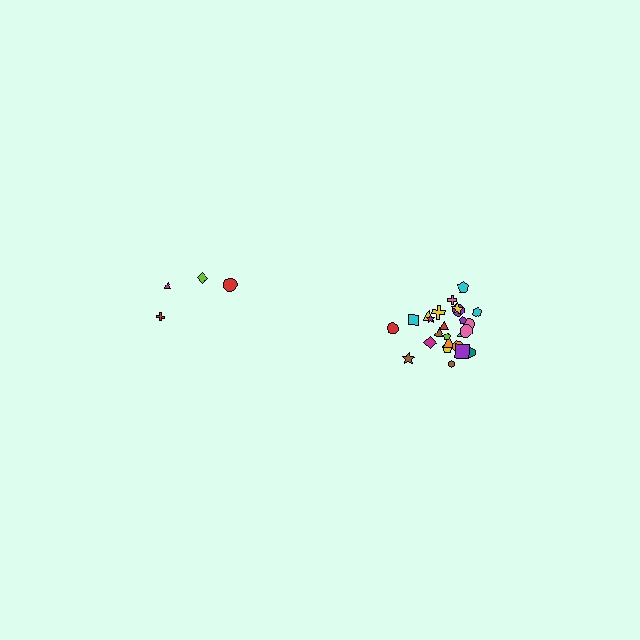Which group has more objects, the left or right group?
The right group.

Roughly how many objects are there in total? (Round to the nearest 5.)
Roughly 30 objects in total.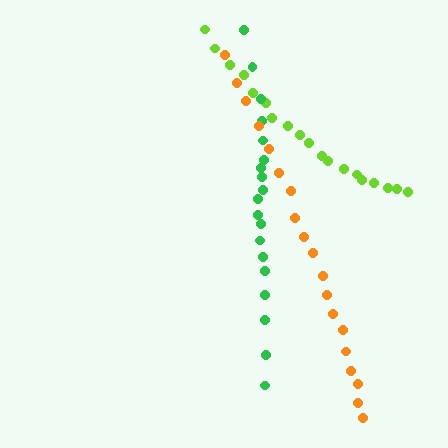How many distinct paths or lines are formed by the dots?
There are 3 distinct paths.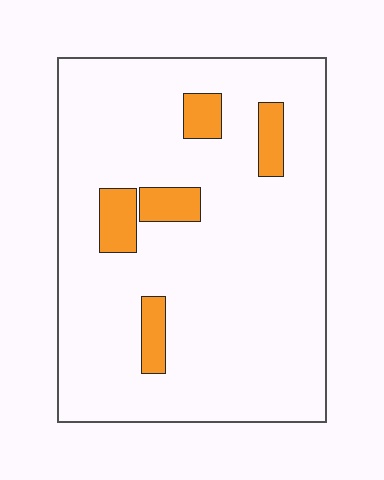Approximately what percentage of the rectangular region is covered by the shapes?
Approximately 10%.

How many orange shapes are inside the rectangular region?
5.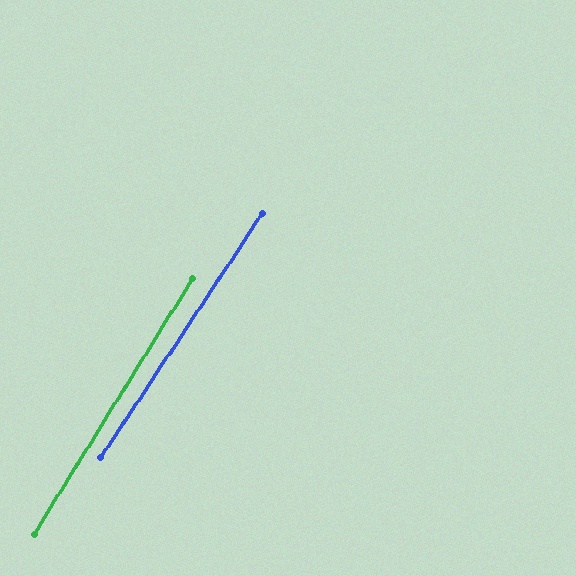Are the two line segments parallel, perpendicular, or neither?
Parallel — their directions differ by only 1.8°.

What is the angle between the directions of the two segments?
Approximately 2 degrees.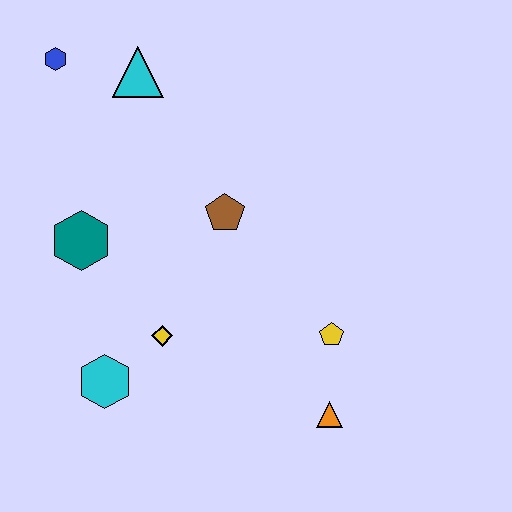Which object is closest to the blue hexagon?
The cyan triangle is closest to the blue hexagon.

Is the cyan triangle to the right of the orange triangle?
No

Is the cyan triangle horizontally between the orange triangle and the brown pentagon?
No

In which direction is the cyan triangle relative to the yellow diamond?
The cyan triangle is above the yellow diamond.